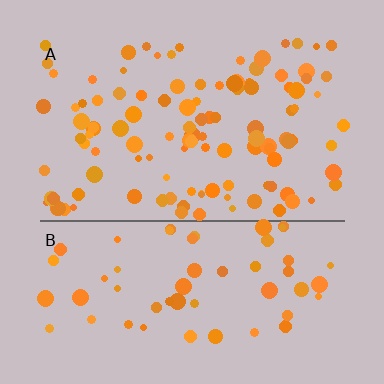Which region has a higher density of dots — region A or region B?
A (the top).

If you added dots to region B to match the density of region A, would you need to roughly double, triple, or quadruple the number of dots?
Approximately double.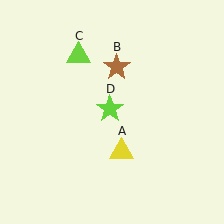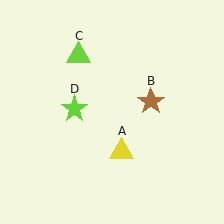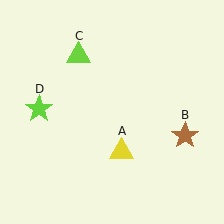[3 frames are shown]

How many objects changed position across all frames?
2 objects changed position: brown star (object B), lime star (object D).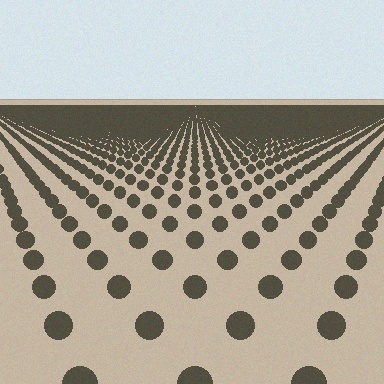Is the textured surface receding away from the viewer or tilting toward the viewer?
The surface is receding away from the viewer. Texture elements get smaller and denser toward the top.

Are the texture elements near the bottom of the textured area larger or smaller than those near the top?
Larger. Near the bottom, elements are closer to the viewer and appear at a bigger on-screen size.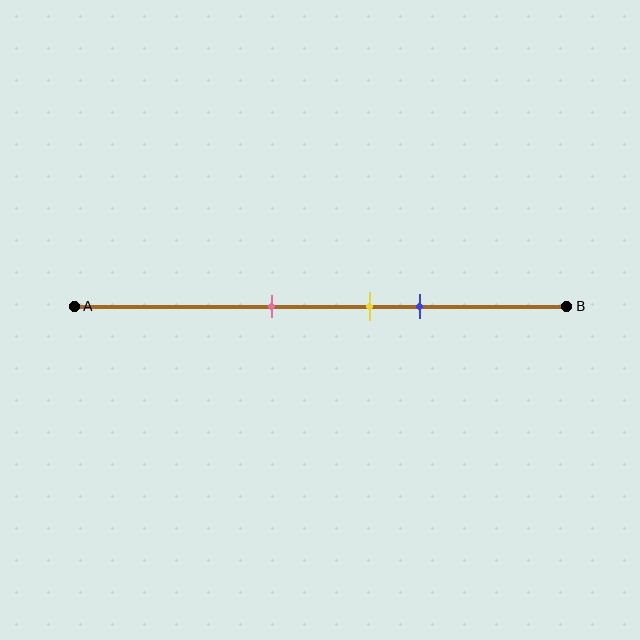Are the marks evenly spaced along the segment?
Yes, the marks are approximately evenly spaced.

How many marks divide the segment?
There are 3 marks dividing the segment.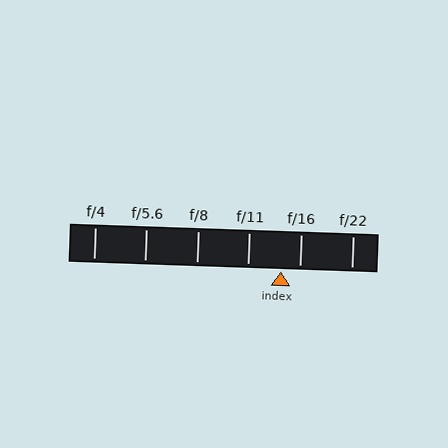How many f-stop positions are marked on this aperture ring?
There are 6 f-stop positions marked.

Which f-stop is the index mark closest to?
The index mark is closest to f/16.